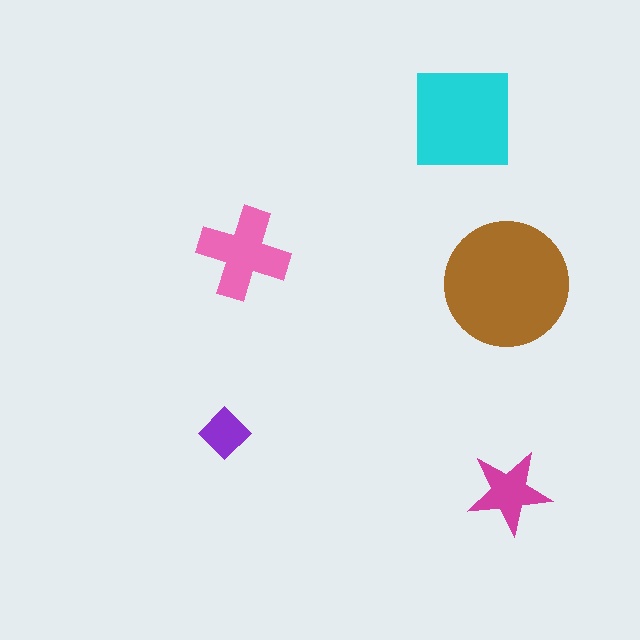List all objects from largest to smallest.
The brown circle, the cyan square, the pink cross, the magenta star, the purple diamond.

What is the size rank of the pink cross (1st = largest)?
3rd.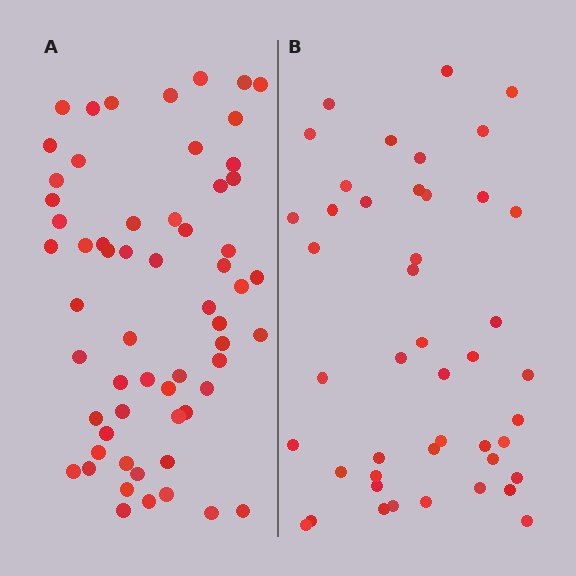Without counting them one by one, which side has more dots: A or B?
Region A (the left region) has more dots.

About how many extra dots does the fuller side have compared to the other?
Region A has approximately 15 more dots than region B.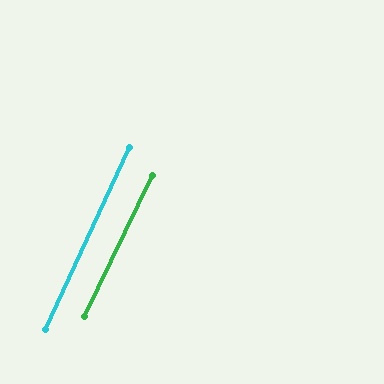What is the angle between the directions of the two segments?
Approximately 1 degree.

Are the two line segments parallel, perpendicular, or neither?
Parallel — their directions differ by only 1.0°.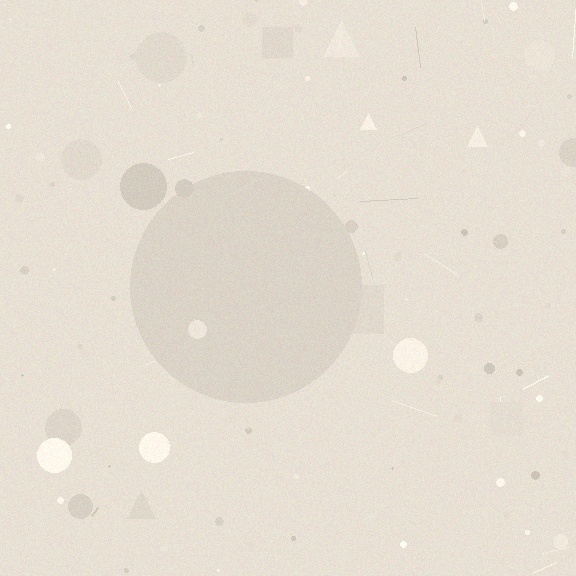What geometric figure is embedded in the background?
A circle is embedded in the background.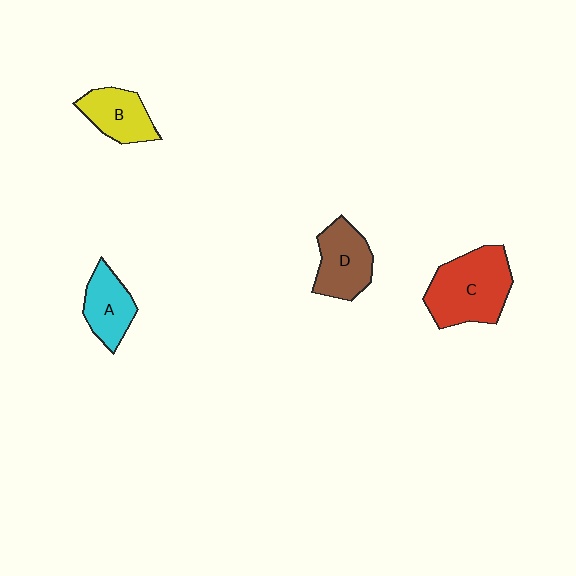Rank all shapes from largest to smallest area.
From largest to smallest: C (red), D (brown), B (yellow), A (cyan).